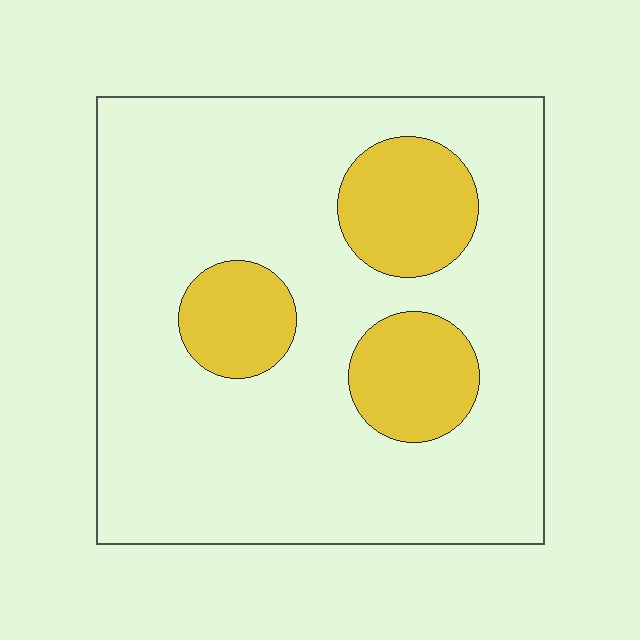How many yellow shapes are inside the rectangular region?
3.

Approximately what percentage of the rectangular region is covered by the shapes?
Approximately 20%.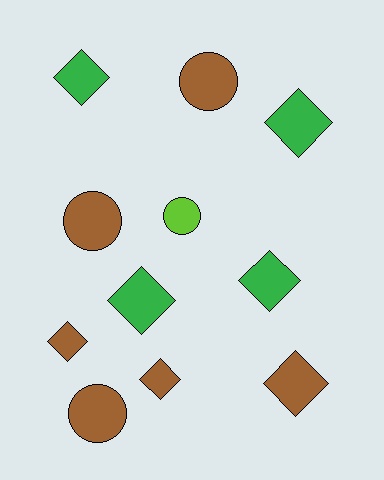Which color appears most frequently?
Brown, with 6 objects.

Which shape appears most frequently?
Diamond, with 7 objects.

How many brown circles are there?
There are 3 brown circles.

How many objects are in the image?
There are 11 objects.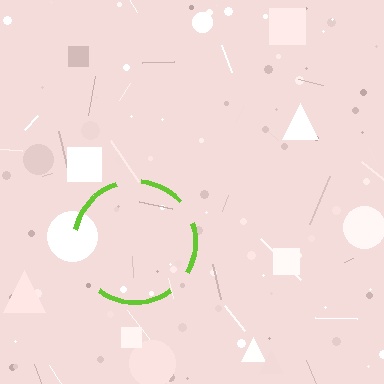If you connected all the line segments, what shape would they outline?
They would outline a circle.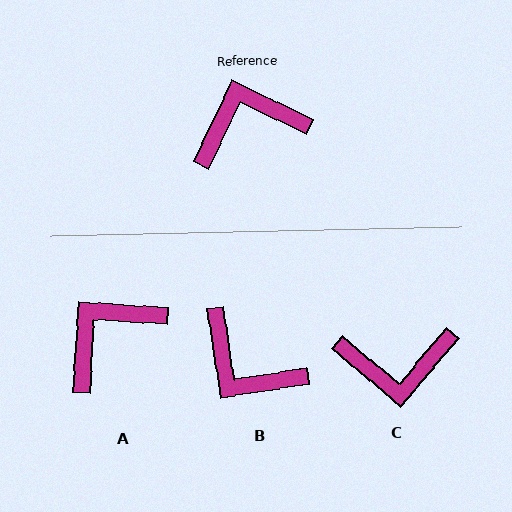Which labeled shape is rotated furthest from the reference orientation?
C, about 166 degrees away.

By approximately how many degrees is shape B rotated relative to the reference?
Approximately 124 degrees counter-clockwise.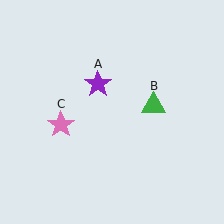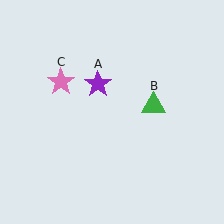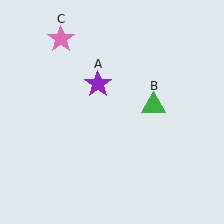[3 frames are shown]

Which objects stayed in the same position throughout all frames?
Purple star (object A) and green triangle (object B) remained stationary.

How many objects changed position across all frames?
1 object changed position: pink star (object C).